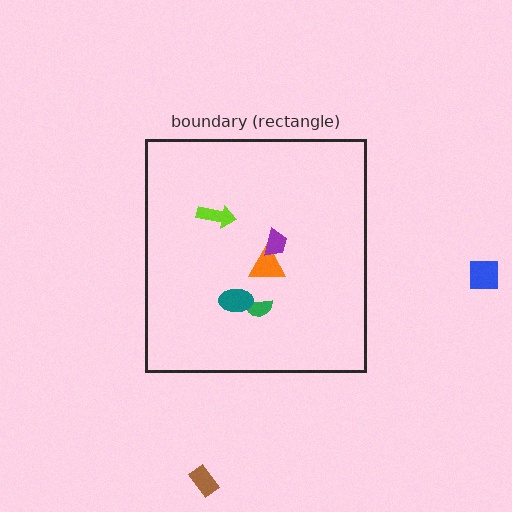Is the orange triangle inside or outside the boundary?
Inside.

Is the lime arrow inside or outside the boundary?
Inside.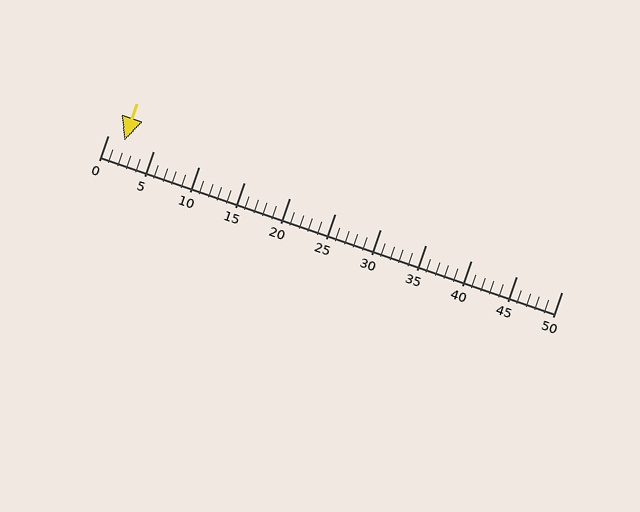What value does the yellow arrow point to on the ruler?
The yellow arrow points to approximately 2.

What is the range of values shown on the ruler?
The ruler shows values from 0 to 50.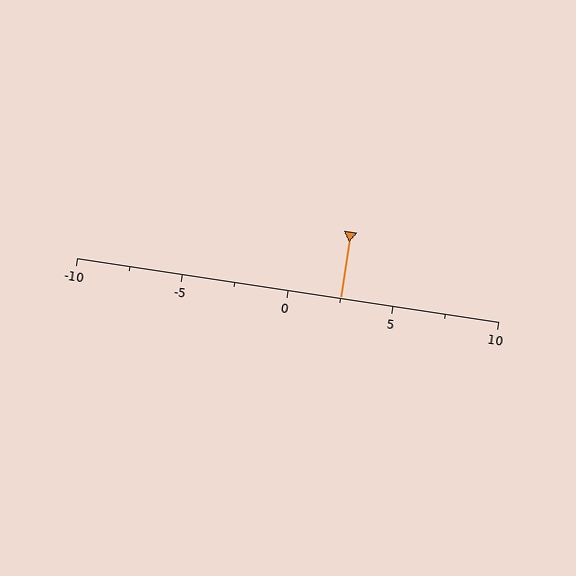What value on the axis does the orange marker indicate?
The marker indicates approximately 2.5.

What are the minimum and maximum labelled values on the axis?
The axis runs from -10 to 10.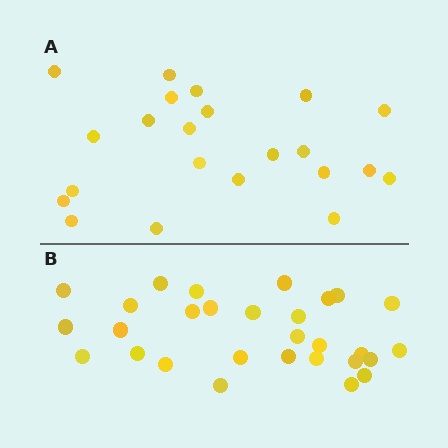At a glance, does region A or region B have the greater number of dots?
Region B (the bottom region) has more dots.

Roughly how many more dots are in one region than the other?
Region B has roughly 8 or so more dots than region A.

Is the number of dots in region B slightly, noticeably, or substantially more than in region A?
Region B has noticeably more, but not dramatically so. The ratio is roughly 1.3 to 1.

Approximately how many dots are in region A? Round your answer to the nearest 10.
About 20 dots. (The exact count is 22, which rounds to 20.)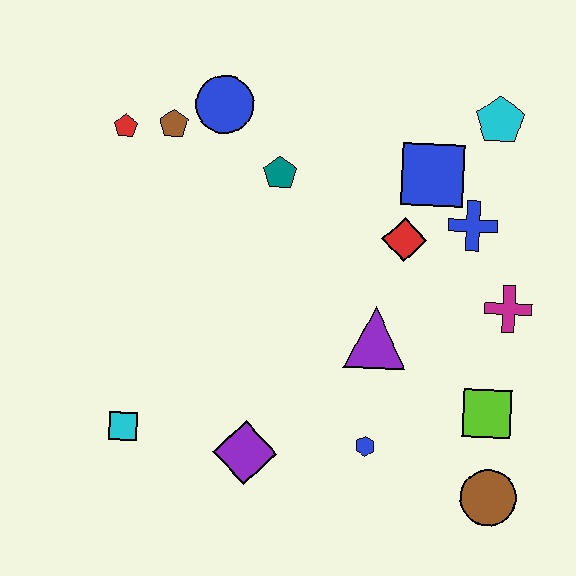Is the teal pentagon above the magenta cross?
Yes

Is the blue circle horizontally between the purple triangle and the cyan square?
Yes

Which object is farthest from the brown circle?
The red pentagon is farthest from the brown circle.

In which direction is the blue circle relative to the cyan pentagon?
The blue circle is to the left of the cyan pentagon.